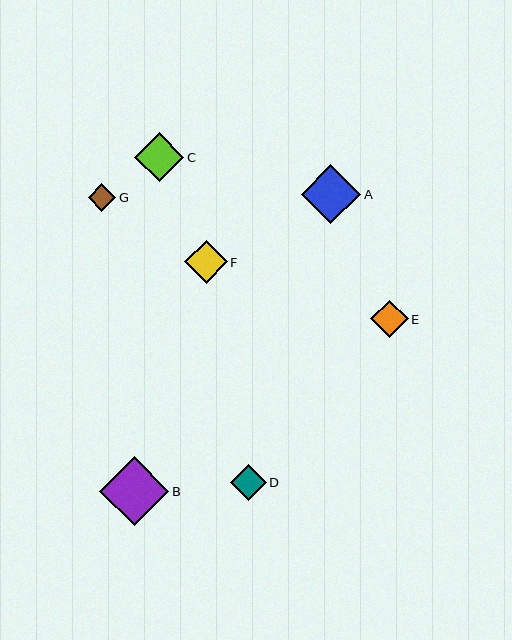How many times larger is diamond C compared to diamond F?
Diamond C is approximately 1.1 times the size of diamond F.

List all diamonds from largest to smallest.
From largest to smallest: B, A, C, F, E, D, G.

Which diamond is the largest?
Diamond B is the largest with a size of approximately 69 pixels.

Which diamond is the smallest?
Diamond G is the smallest with a size of approximately 28 pixels.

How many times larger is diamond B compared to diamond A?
Diamond B is approximately 1.2 times the size of diamond A.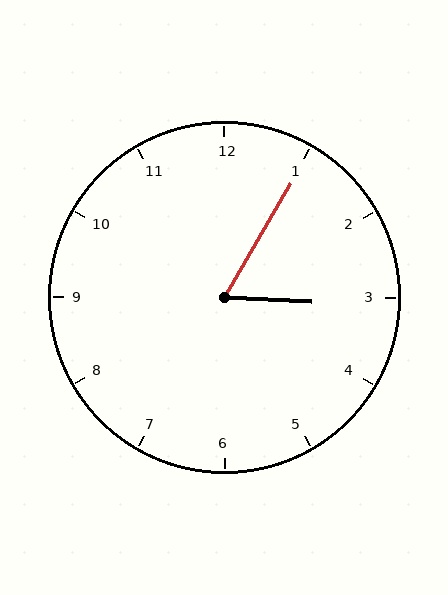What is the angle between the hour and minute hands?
Approximately 62 degrees.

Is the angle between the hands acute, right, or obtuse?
It is acute.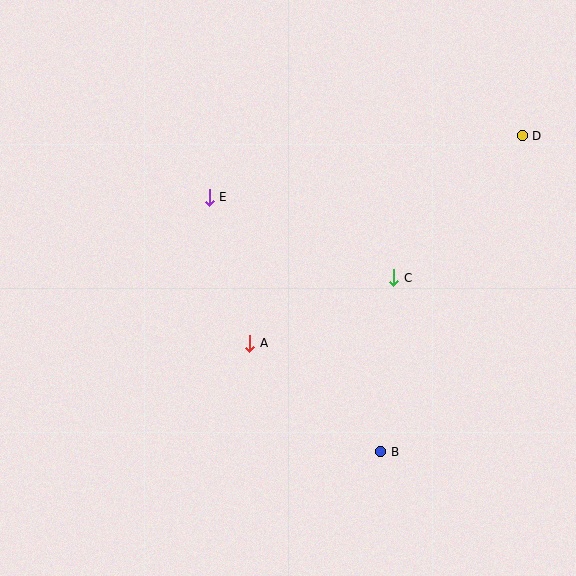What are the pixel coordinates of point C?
Point C is at (394, 278).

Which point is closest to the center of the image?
Point A at (250, 343) is closest to the center.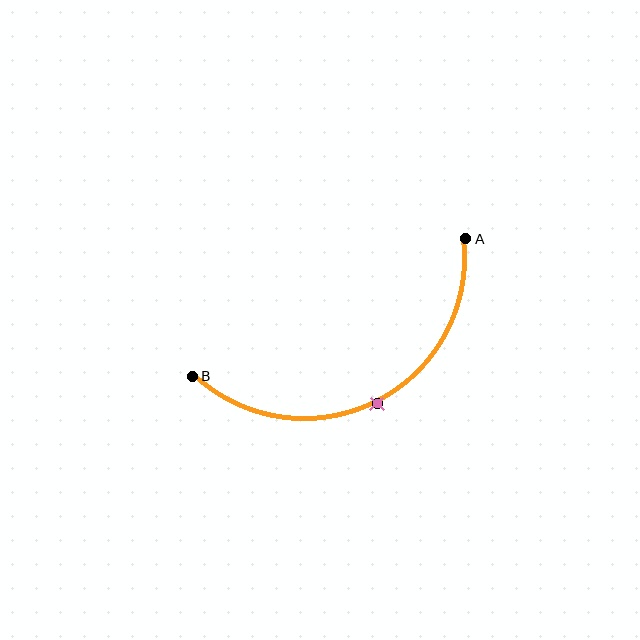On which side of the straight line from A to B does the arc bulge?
The arc bulges below the straight line connecting A and B.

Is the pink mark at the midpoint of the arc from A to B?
Yes. The pink mark lies on the arc at equal arc-length from both A and B — it is the arc midpoint.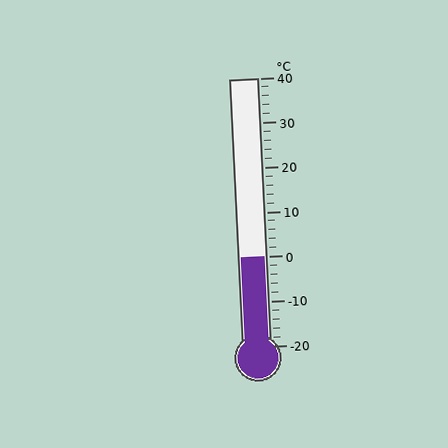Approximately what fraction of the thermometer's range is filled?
The thermometer is filled to approximately 35% of its range.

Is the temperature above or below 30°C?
The temperature is below 30°C.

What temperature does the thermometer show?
The thermometer shows approximately 0°C.